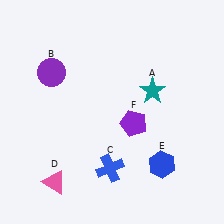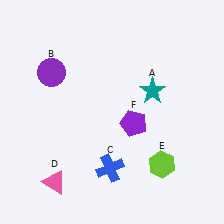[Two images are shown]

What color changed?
The hexagon (E) changed from blue in Image 1 to lime in Image 2.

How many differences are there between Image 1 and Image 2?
There is 1 difference between the two images.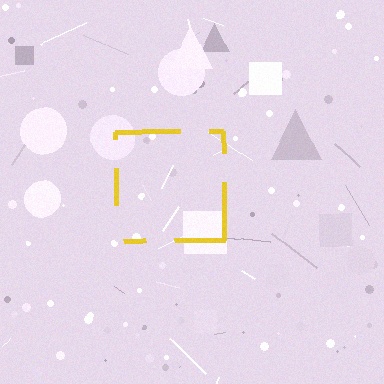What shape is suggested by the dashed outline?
The dashed outline suggests a square.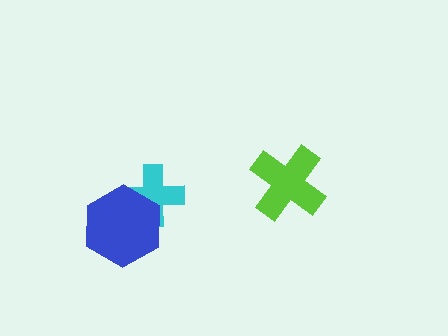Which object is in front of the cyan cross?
The blue hexagon is in front of the cyan cross.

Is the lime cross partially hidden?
No, no other shape covers it.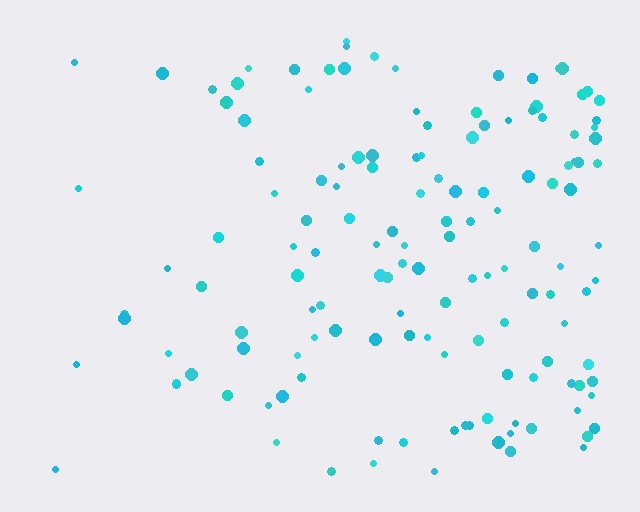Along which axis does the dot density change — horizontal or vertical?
Horizontal.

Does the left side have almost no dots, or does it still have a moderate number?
Still a moderate number, just noticeably fewer than the right.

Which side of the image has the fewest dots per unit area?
The left.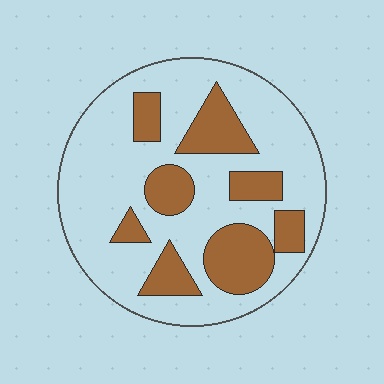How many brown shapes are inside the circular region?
8.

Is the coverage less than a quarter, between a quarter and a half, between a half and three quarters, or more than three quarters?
Between a quarter and a half.